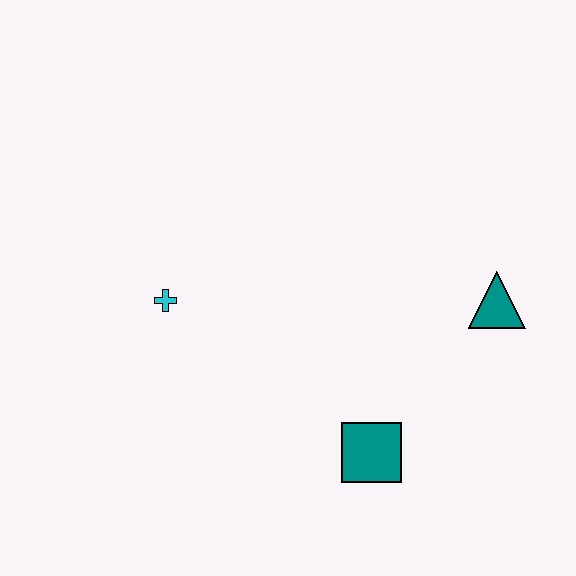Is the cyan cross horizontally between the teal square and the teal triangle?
No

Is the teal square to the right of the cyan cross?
Yes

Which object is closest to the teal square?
The teal triangle is closest to the teal square.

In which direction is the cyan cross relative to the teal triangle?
The cyan cross is to the left of the teal triangle.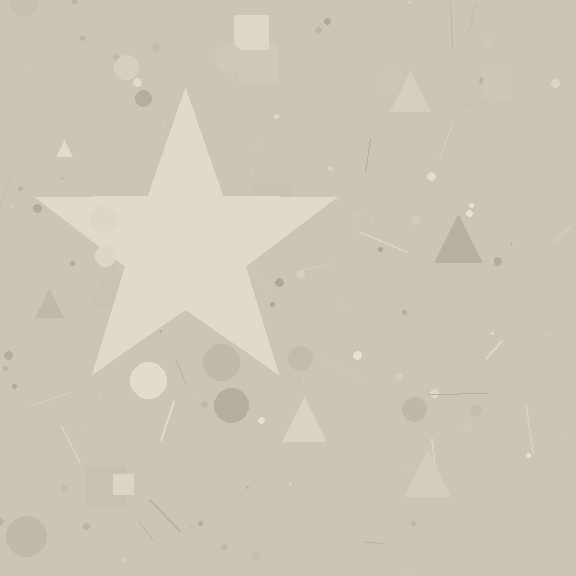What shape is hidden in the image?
A star is hidden in the image.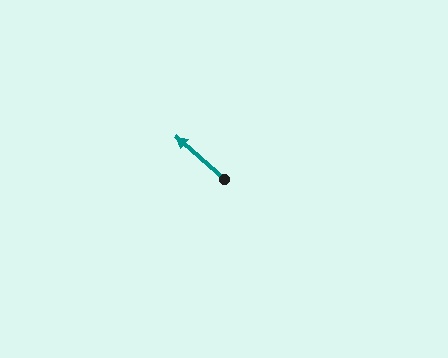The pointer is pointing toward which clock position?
Roughly 10 o'clock.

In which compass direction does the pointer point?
Northwest.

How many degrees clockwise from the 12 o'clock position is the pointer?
Approximately 312 degrees.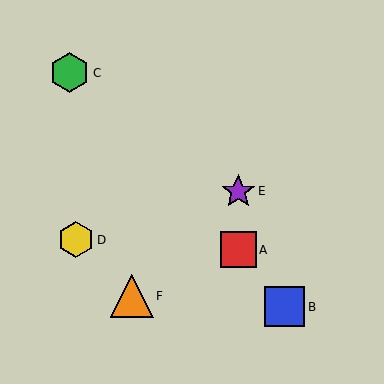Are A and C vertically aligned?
No, A is at x≈238 and C is at x≈70.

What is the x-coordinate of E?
Object E is at x≈238.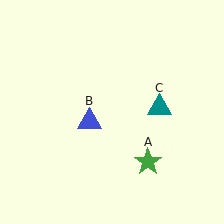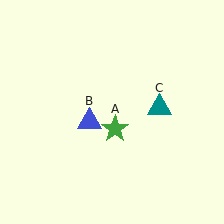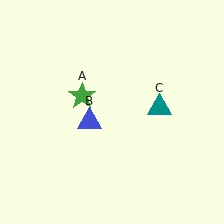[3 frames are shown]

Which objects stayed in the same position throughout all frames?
Blue triangle (object B) and teal triangle (object C) remained stationary.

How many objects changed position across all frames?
1 object changed position: green star (object A).